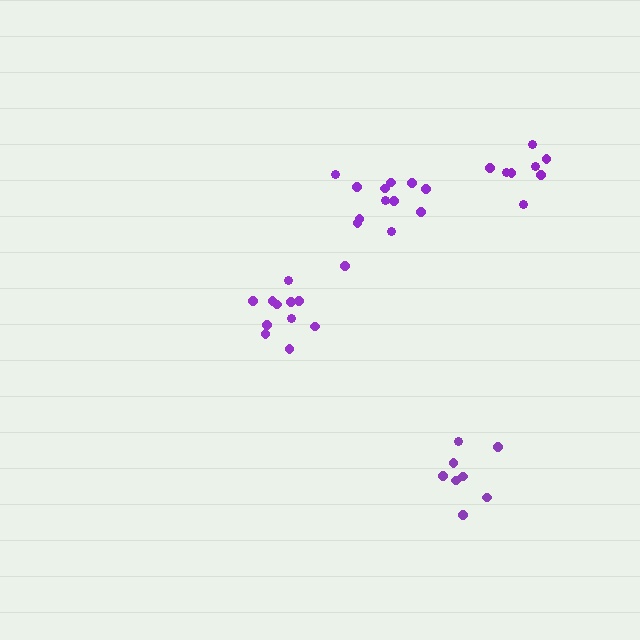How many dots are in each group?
Group 1: 8 dots, Group 2: 12 dots, Group 3: 8 dots, Group 4: 12 dots (40 total).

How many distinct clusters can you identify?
There are 4 distinct clusters.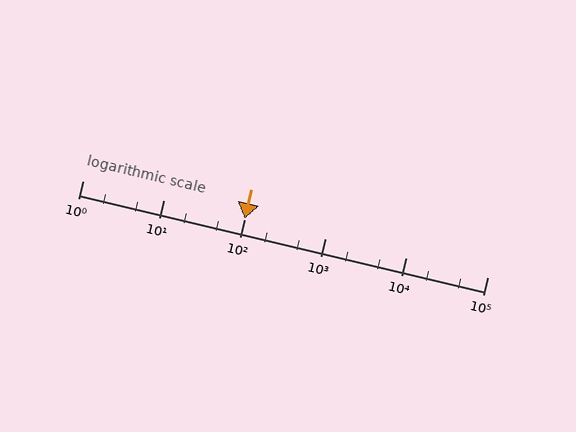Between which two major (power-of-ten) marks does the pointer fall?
The pointer is between 10 and 100.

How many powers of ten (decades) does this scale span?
The scale spans 5 decades, from 1 to 100000.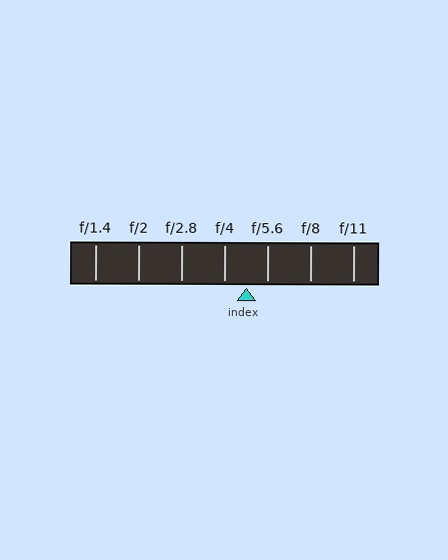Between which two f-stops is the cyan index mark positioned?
The index mark is between f/4 and f/5.6.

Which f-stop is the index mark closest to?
The index mark is closest to f/5.6.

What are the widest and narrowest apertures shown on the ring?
The widest aperture shown is f/1.4 and the narrowest is f/11.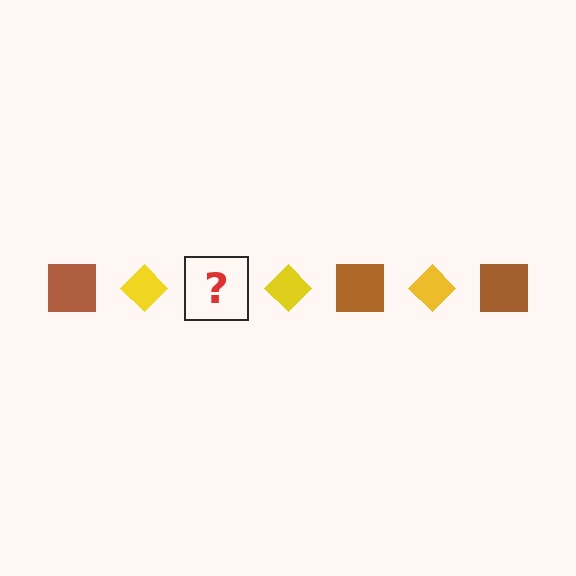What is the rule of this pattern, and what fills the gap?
The rule is that the pattern alternates between brown square and yellow diamond. The gap should be filled with a brown square.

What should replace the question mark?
The question mark should be replaced with a brown square.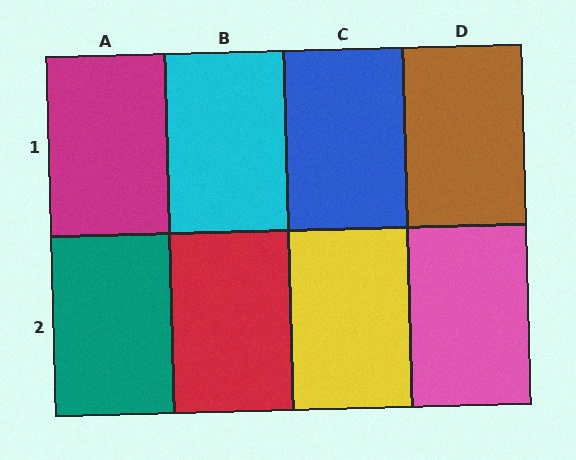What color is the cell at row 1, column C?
Blue.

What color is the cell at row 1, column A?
Magenta.